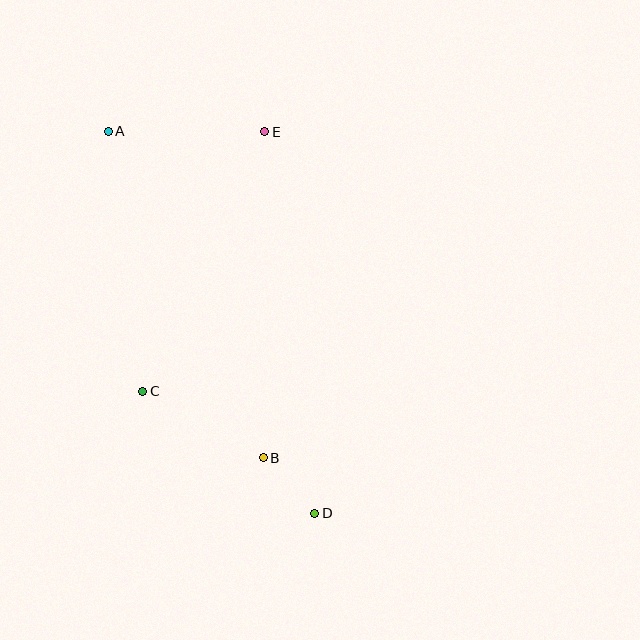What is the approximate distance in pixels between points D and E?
The distance between D and E is approximately 385 pixels.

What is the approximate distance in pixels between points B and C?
The distance between B and C is approximately 137 pixels.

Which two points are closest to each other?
Points B and D are closest to each other.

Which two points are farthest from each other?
Points A and D are farthest from each other.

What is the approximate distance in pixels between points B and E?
The distance between B and E is approximately 326 pixels.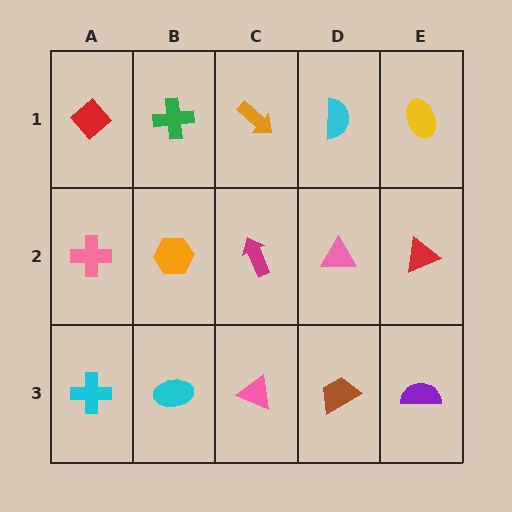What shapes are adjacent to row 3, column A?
A pink cross (row 2, column A), a cyan ellipse (row 3, column B).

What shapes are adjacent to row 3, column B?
An orange hexagon (row 2, column B), a cyan cross (row 3, column A), a pink triangle (row 3, column C).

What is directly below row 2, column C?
A pink triangle.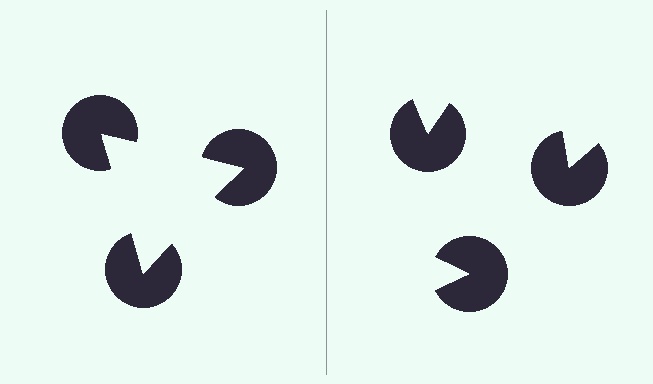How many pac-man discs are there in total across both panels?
6 — 3 on each side.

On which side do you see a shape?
An illusory triangle appears on the left side. On the right side the wedge cuts are rotated, so no coherent shape forms.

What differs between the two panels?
The pac-man discs are positioned identically on both sides; only the wedge orientations differ. On the left they align to a triangle; on the right they are misaligned.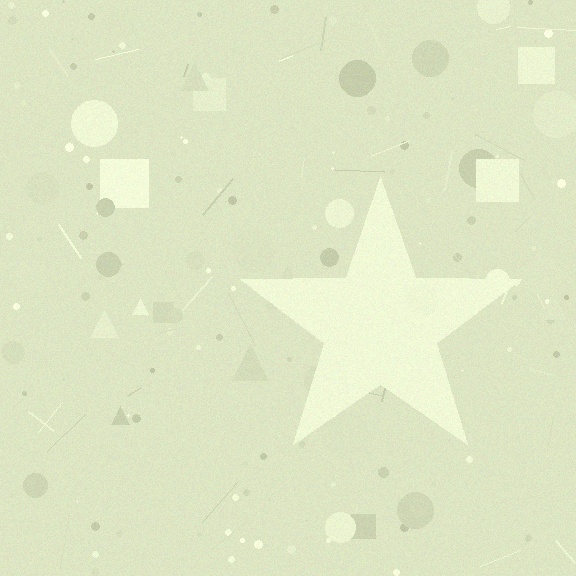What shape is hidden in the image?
A star is hidden in the image.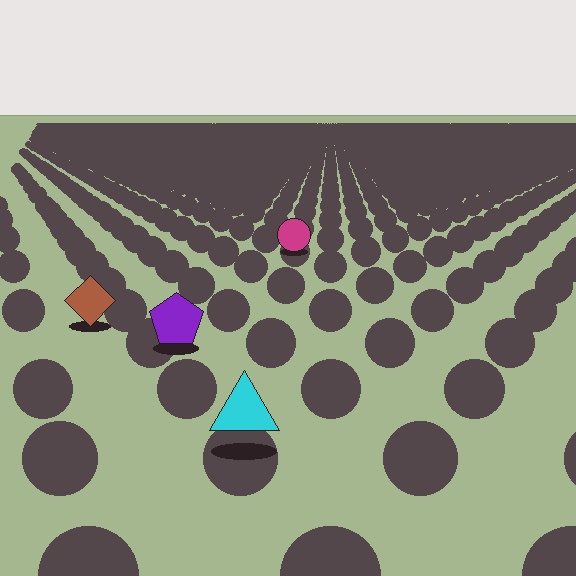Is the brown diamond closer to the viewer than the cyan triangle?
No. The cyan triangle is closer — you can tell from the texture gradient: the ground texture is coarser near it.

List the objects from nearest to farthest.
From nearest to farthest: the cyan triangle, the purple pentagon, the brown diamond, the magenta circle.